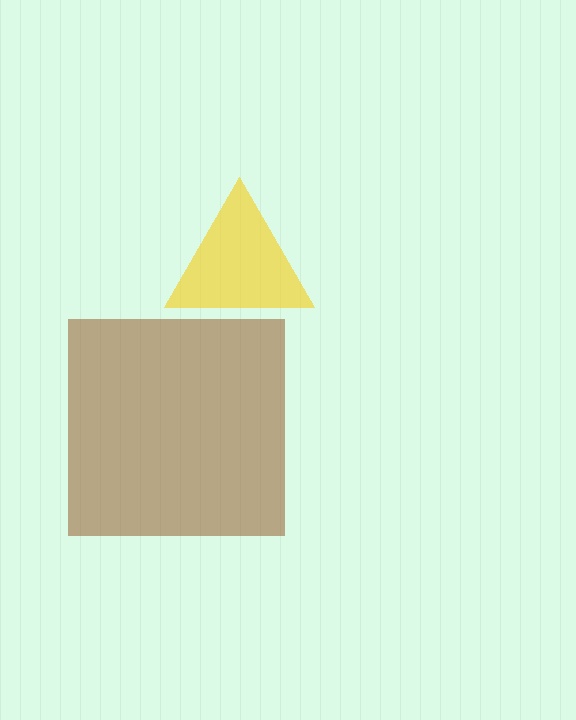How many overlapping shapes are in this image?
There are 2 overlapping shapes in the image.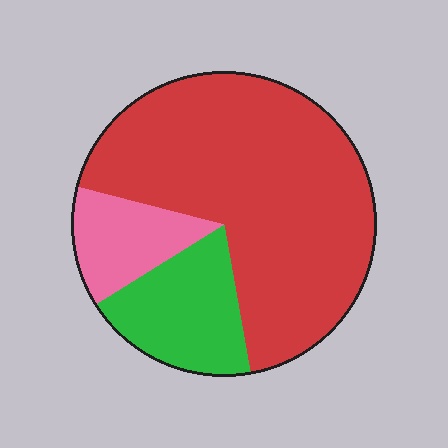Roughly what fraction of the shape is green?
Green takes up between a sixth and a third of the shape.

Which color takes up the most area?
Red, at roughly 70%.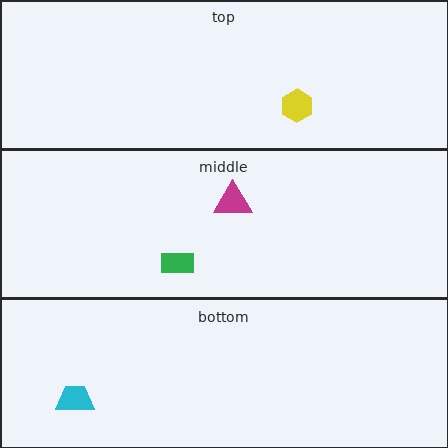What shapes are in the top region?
The yellow hexagon.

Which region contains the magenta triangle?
The middle region.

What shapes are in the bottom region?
The cyan trapezoid.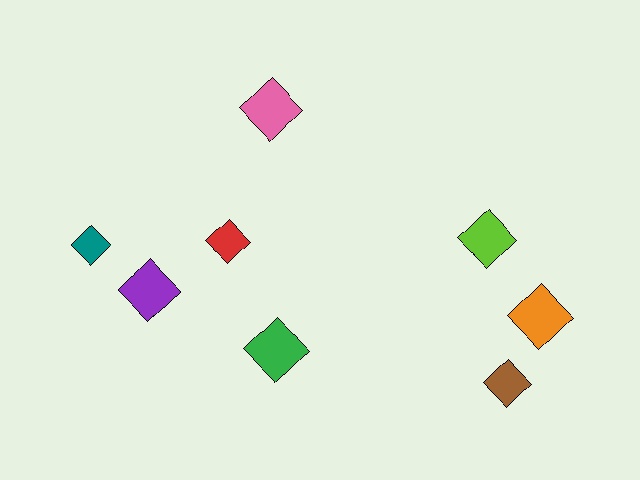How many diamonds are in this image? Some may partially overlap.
There are 8 diamonds.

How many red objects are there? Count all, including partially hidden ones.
There is 1 red object.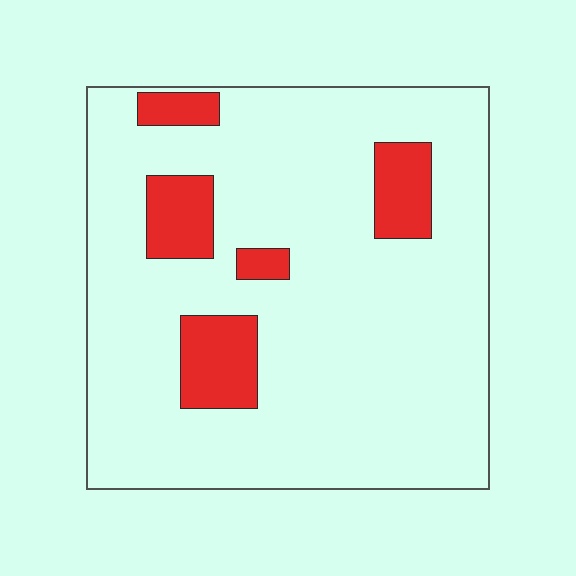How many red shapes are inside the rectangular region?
5.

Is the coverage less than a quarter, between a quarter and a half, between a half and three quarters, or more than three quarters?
Less than a quarter.